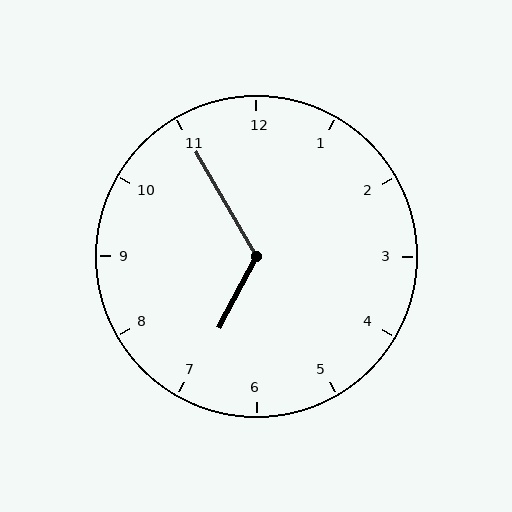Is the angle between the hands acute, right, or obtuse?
It is obtuse.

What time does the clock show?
6:55.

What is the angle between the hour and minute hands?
Approximately 122 degrees.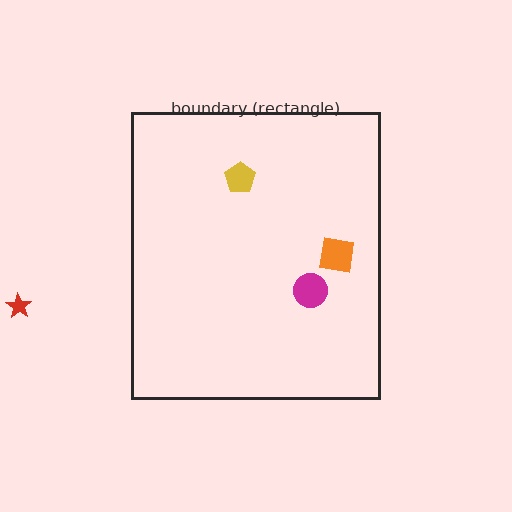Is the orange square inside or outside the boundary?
Inside.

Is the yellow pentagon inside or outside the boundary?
Inside.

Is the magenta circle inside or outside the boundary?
Inside.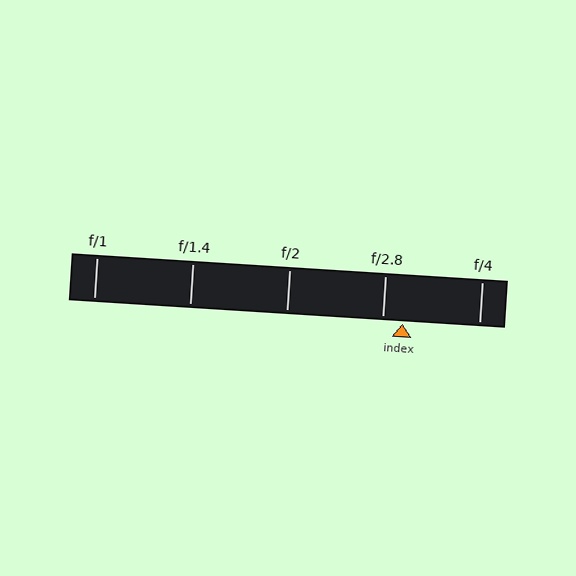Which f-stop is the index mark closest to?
The index mark is closest to f/2.8.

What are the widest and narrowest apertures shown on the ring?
The widest aperture shown is f/1 and the narrowest is f/4.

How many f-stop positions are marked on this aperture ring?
There are 5 f-stop positions marked.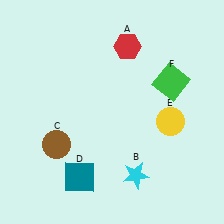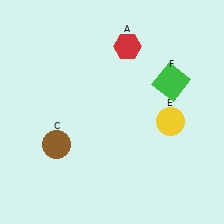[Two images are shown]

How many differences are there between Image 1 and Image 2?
There are 2 differences between the two images.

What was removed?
The teal square (D), the cyan star (B) were removed in Image 2.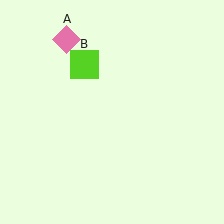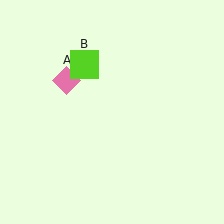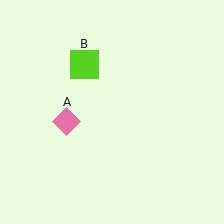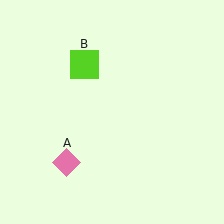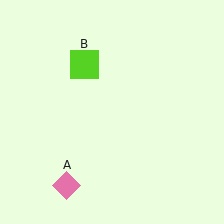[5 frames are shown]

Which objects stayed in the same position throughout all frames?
Lime square (object B) remained stationary.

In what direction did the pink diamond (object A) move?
The pink diamond (object A) moved down.